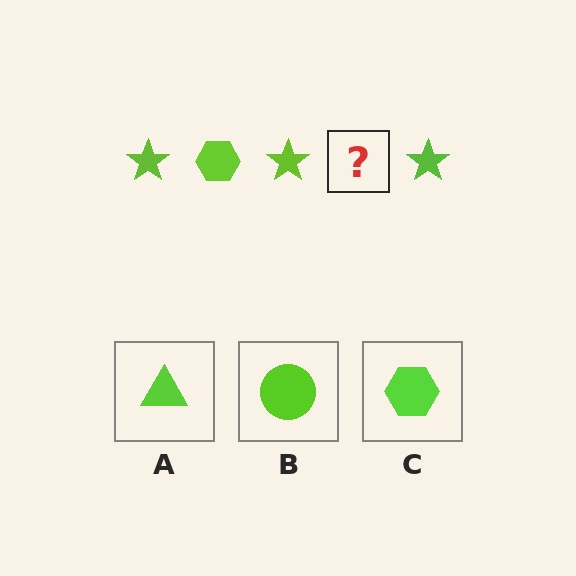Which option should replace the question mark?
Option C.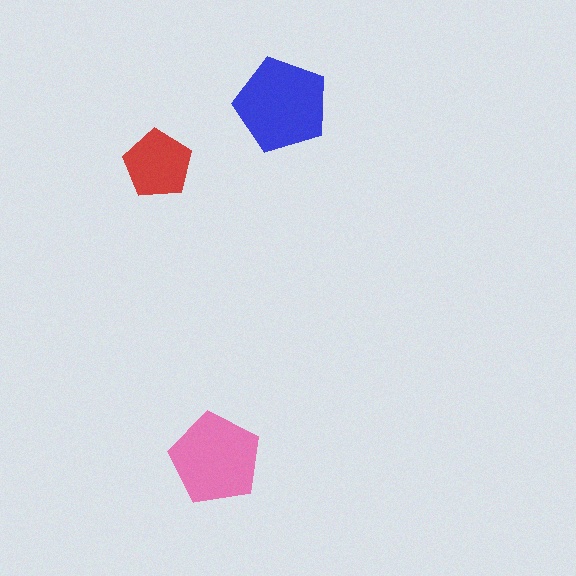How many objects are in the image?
There are 3 objects in the image.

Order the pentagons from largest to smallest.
the blue one, the pink one, the red one.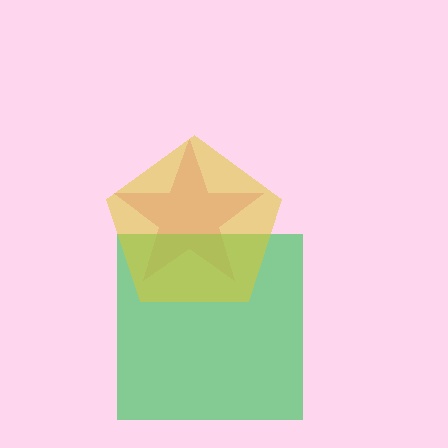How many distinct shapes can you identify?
There are 3 distinct shapes: a pink star, a green square, a yellow pentagon.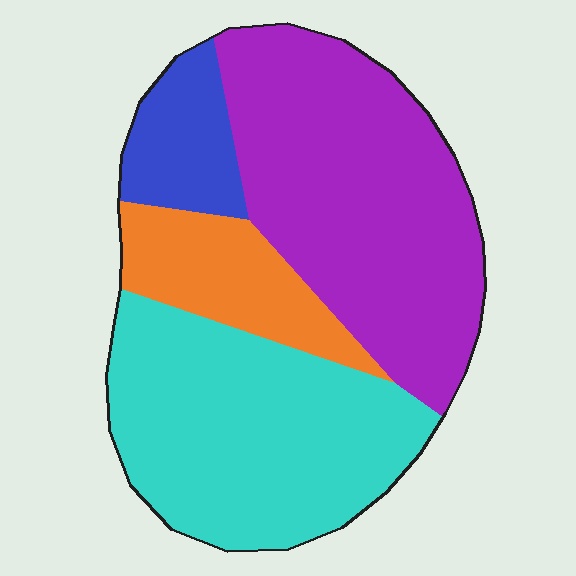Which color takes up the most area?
Purple, at roughly 40%.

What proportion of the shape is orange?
Orange takes up about one eighth (1/8) of the shape.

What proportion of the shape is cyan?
Cyan covers around 35% of the shape.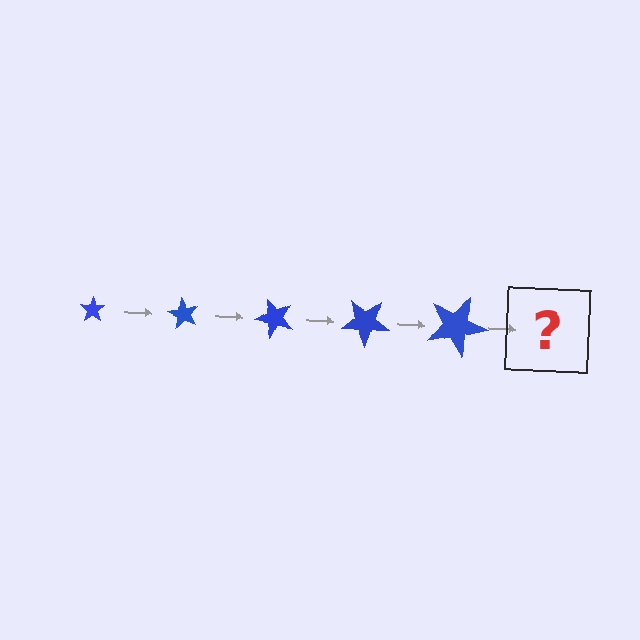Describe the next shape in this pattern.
It should be a star, larger than the previous one and rotated 300 degrees from the start.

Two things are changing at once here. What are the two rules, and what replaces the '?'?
The two rules are that the star grows larger each step and it rotates 60 degrees each step. The '?' should be a star, larger than the previous one and rotated 300 degrees from the start.